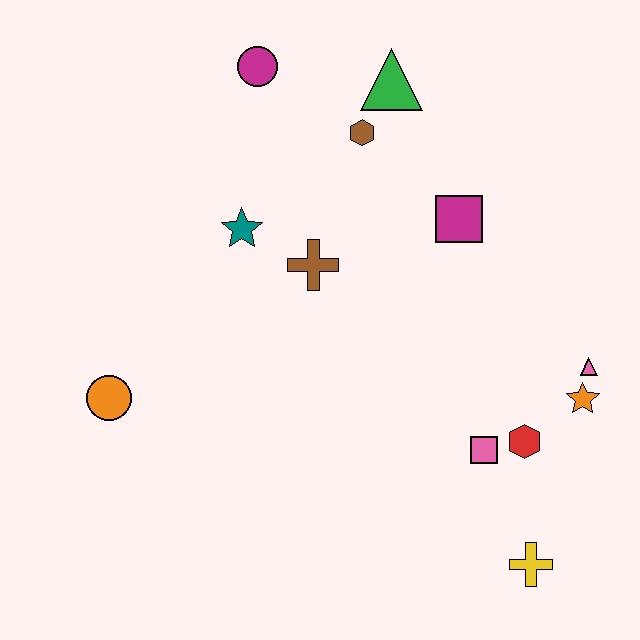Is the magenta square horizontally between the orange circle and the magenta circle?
No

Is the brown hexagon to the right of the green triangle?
No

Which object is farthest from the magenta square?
The orange circle is farthest from the magenta square.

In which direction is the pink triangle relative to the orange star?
The pink triangle is above the orange star.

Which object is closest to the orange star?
The pink triangle is closest to the orange star.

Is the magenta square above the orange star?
Yes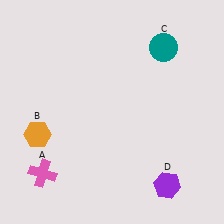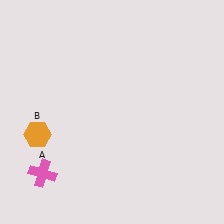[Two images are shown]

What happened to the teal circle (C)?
The teal circle (C) was removed in Image 2. It was in the top-right area of Image 1.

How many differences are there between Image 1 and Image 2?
There are 2 differences between the two images.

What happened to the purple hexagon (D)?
The purple hexagon (D) was removed in Image 2. It was in the bottom-right area of Image 1.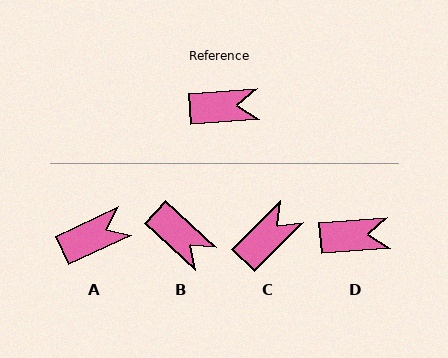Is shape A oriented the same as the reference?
No, it is off by about 21 degrees.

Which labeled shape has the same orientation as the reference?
D.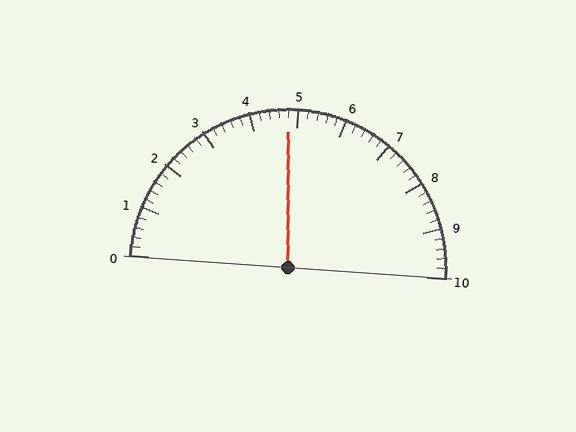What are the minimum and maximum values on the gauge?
The gauge ranges from 0 to 10.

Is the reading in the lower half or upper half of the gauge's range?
The reading is in the lower half of the range (0 to 10).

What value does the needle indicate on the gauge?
The needle indicates approximately 4.8.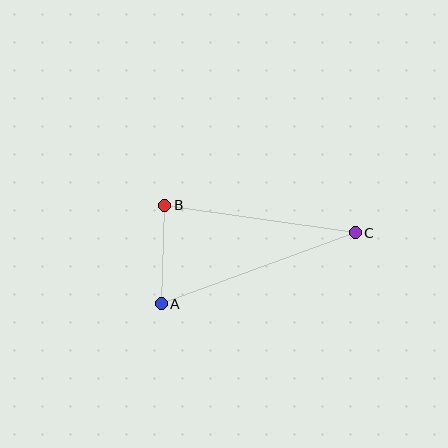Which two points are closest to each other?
Points A and B are closest to each other.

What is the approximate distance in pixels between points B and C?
The distance between B and C is approximately 192 pixels.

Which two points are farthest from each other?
Points A and C are farthest from each other.